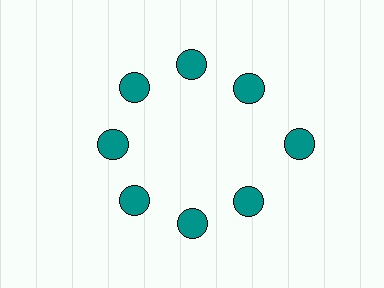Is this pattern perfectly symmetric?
No. The 8 teal circles are arranged in a ring, but one element near the 3 o'clock position is pushed outward from the center, breaking the 8-fold rotational symmetry.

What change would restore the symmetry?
The symmetry would be restored by moving it inward, back onto the ring so that all 8 circles sit at equal angles and equal distance from the center.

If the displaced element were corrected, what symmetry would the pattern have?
It would have 8-fold rotational symmetry — the pattern would map onto itself every 45 degrees.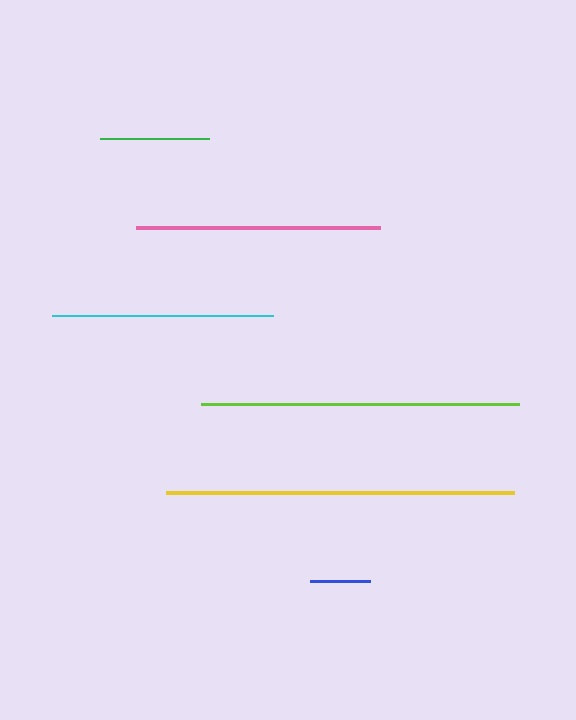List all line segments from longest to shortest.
From longest to shortest: yellow, lime, pink, cyan, green, blue.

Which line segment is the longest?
The yellow line is the longest at approximately 349 pixels.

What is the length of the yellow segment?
The yellow segment is approximately 349 pixels long.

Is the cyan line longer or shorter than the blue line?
The cyan line is longer than the blue line.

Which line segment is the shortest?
The blue line is the shortest at approximately 60 pixels.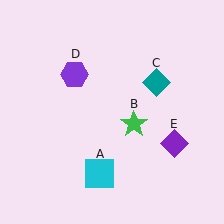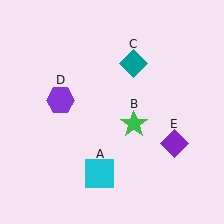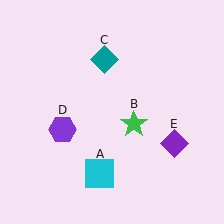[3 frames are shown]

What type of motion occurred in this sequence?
The teal diamond (object C), purple hexagon (object D) rotated counterclockwise around the center of the scene.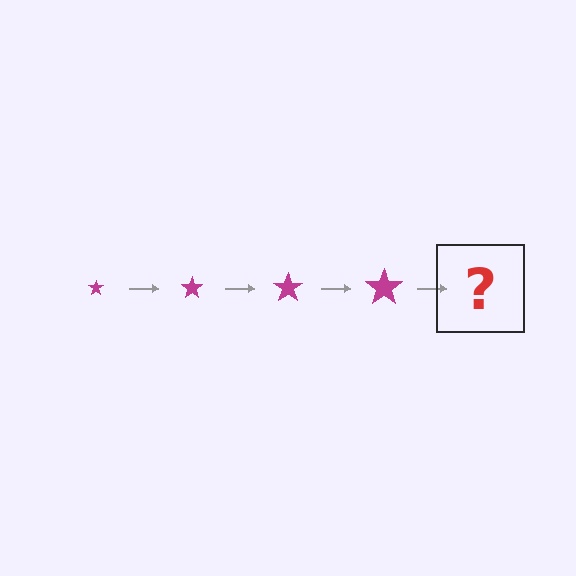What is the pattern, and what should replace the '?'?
The pattern is that the star gets progressively larger each step. The '?' should be a magenta star, larger than the previous one.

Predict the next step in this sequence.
The next step is a magenta star, larger than the previous one.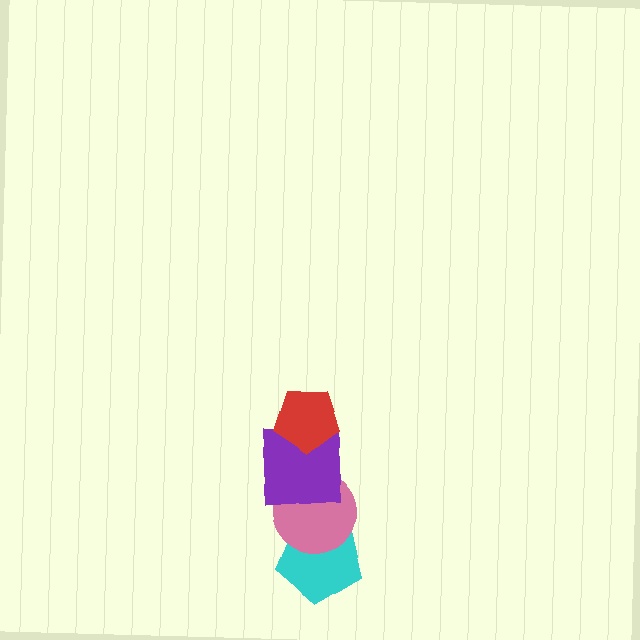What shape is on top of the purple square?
The red pentagon is on top of the purple square.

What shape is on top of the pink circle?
The purple square is on top of the pink circle.